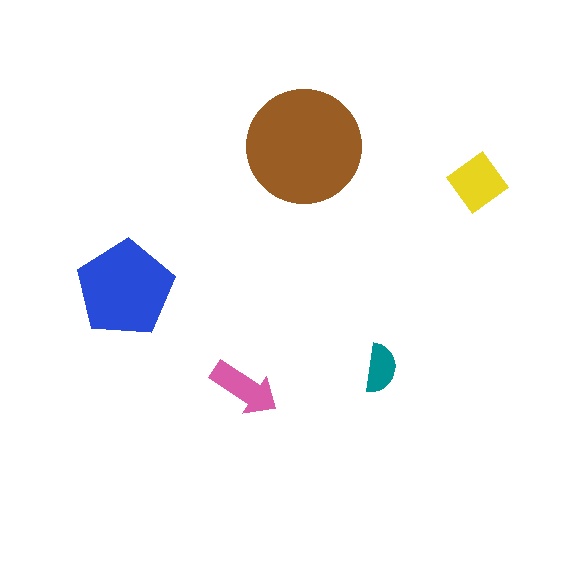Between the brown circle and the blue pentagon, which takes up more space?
The brown circle.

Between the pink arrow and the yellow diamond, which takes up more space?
The yellow diamond.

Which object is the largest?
The brown circle.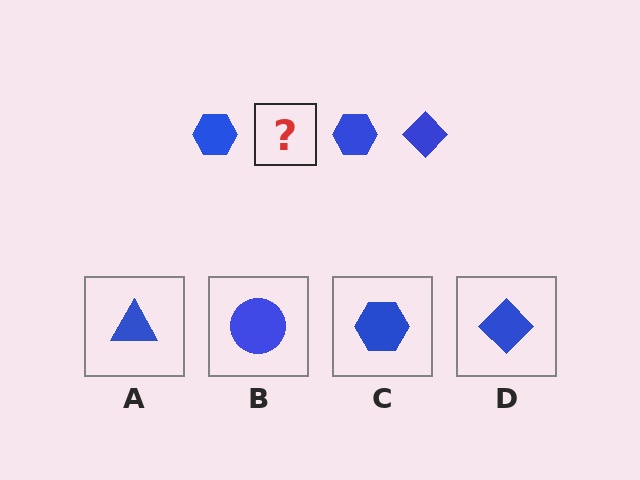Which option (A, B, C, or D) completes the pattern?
D.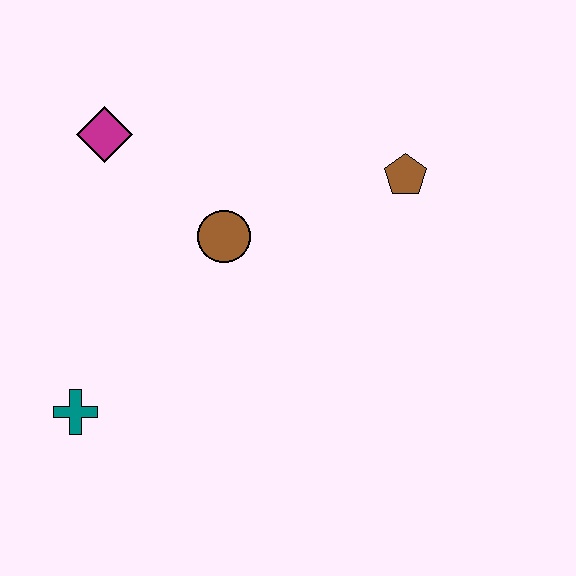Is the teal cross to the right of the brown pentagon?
No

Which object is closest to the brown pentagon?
The brown circle is closest to the brown pentagon.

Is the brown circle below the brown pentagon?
Yes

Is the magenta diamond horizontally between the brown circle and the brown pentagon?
No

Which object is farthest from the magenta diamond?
The brown pentagon is farthest from the magenta diamond.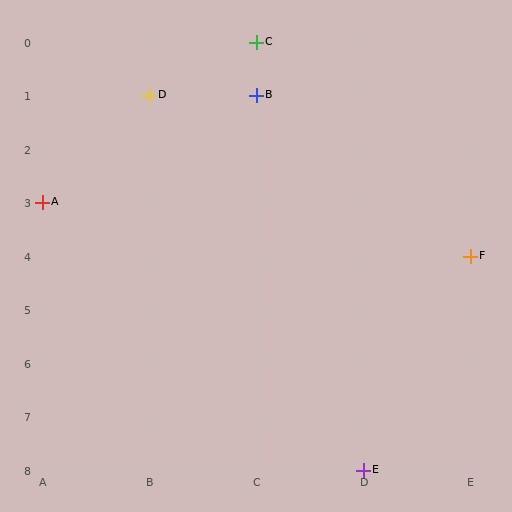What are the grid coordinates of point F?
Point F is at grid coordinates (E, 4).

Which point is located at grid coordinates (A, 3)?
Point A is at (A, 3).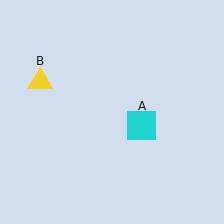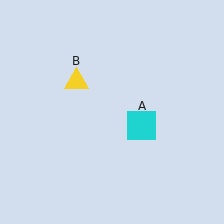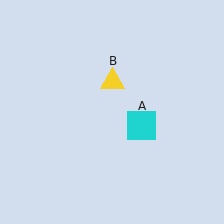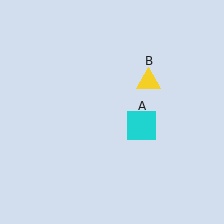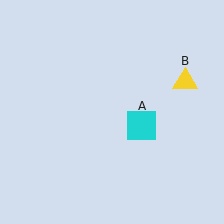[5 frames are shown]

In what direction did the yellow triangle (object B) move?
The yellow triangle (object B) moved right.